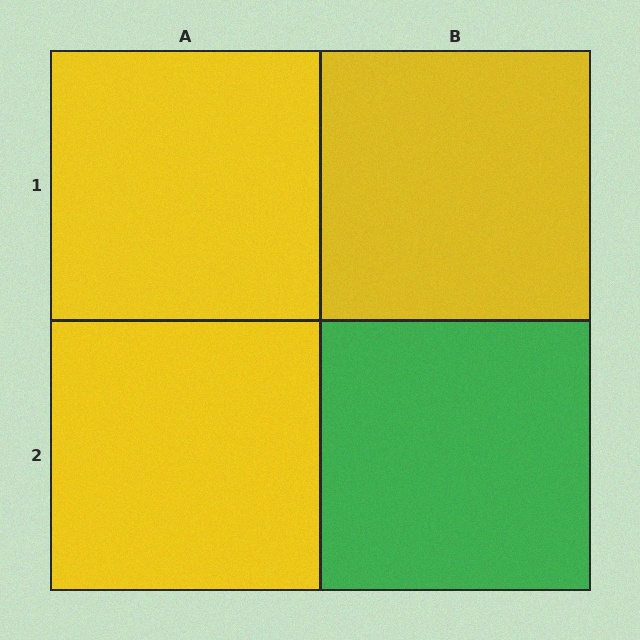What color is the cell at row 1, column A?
Yellow.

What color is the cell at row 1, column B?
Yellow.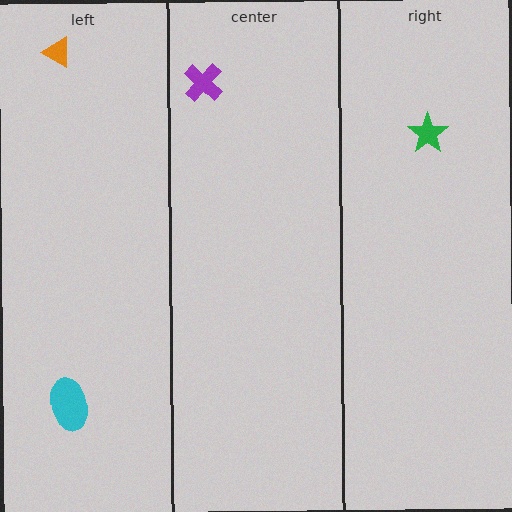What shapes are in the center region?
The purple cross.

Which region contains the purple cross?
The center region.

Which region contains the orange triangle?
The left region.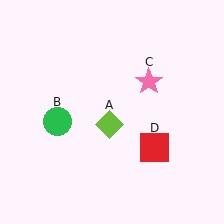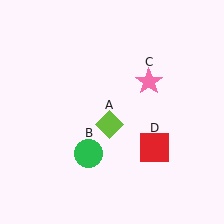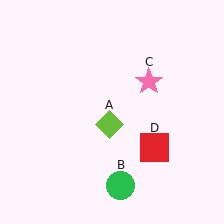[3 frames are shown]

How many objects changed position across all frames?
1 object changed position: green circle (object B).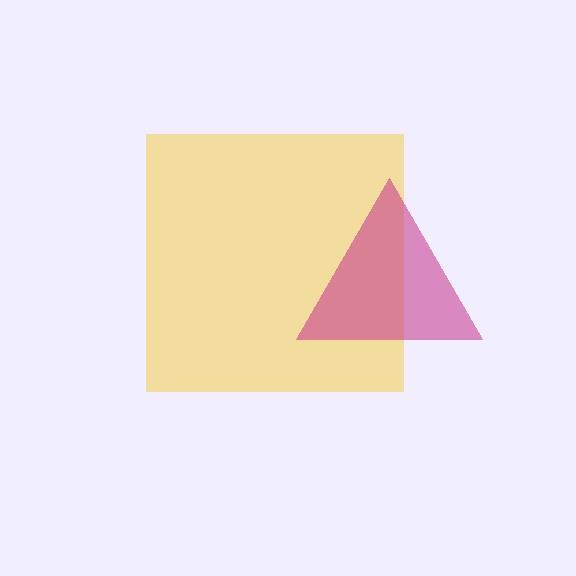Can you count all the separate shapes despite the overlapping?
Yes, there are 2 separate shapes.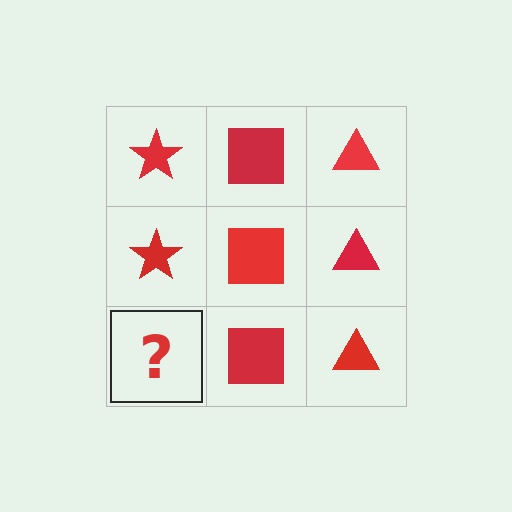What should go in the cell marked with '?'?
The missing cell should contain a red star.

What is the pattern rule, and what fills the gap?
The rule is that each column has a consistent shape. The gap should be filled with a red star.